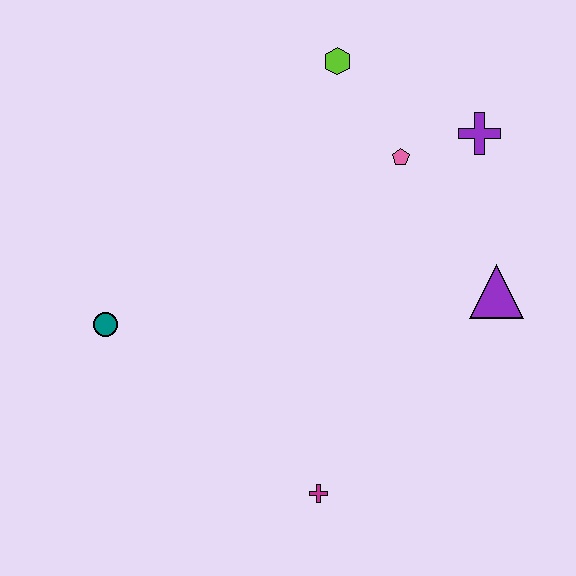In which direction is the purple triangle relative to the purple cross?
The purple triangle is below the purple cross.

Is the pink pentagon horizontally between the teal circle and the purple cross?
Yes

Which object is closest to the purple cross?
The pink pentagon is closest to the purple cross.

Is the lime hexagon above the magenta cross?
Yes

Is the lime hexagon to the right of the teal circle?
Yes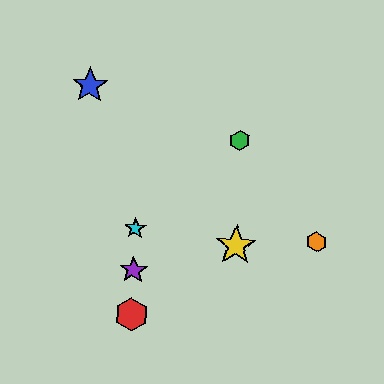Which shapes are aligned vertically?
The red hexagon, the purple star, the cyan star are aligned vertically.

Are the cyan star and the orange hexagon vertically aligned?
No, the cyan star is at x≈135 and the orange hexagon is at x≈317.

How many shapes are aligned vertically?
3 shapes (the red hexagon, the purple star, the cyan star) are aligned vertically.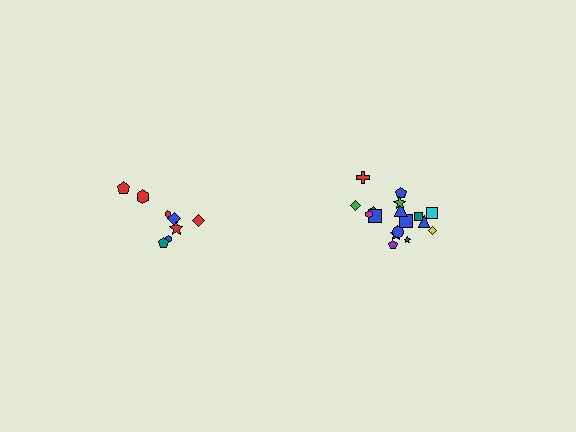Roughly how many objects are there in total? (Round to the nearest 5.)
Roughly 25 objects in total.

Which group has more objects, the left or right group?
The right group.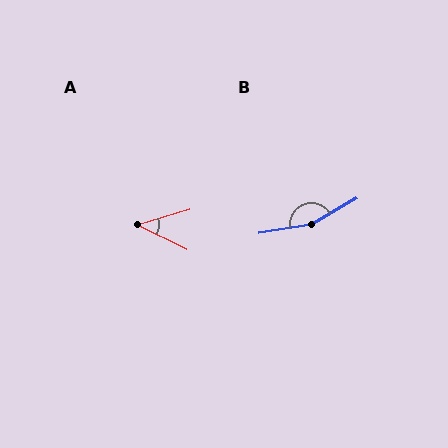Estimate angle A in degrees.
Approximately 43 degrees.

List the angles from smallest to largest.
A (43°), B (159°).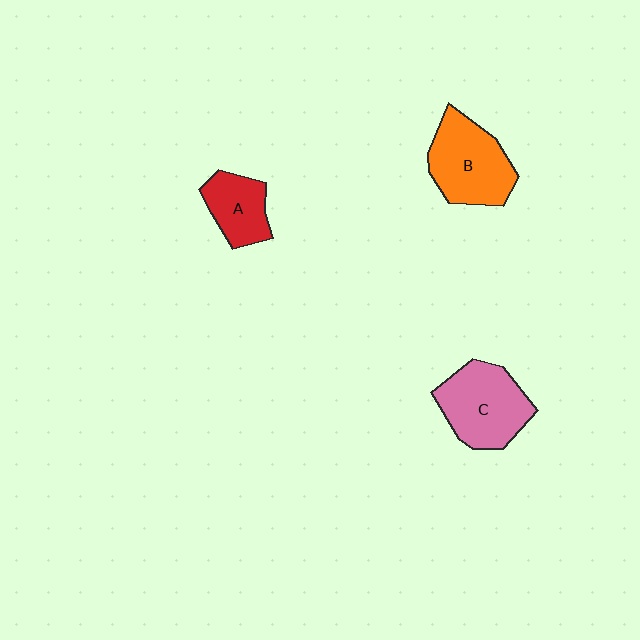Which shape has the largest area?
Shape C (pink).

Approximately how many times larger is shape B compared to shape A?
Approximately 1.6 times.